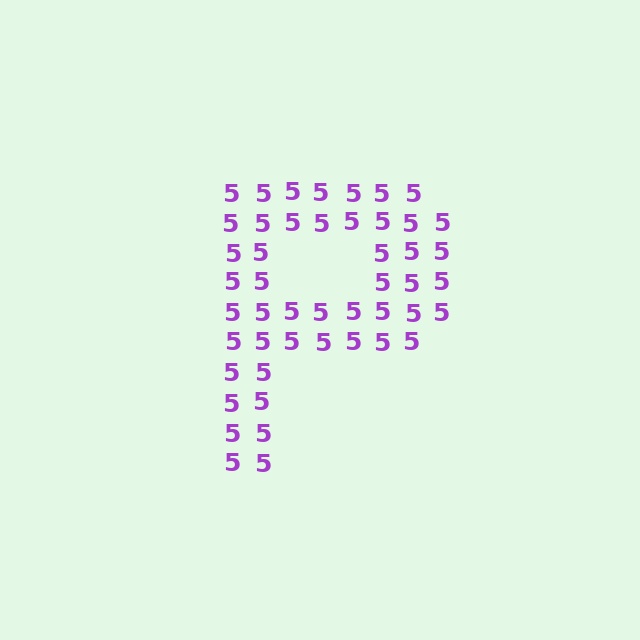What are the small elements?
The small elements are digit 5's.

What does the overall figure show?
The overall figure shows the letter P.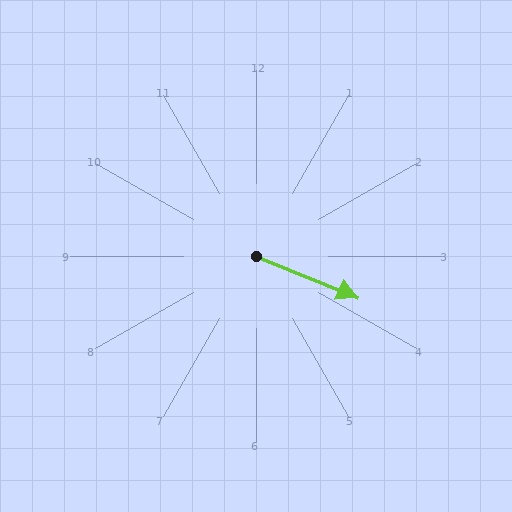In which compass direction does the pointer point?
East.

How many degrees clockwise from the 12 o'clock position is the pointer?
Approximately 112 degrees.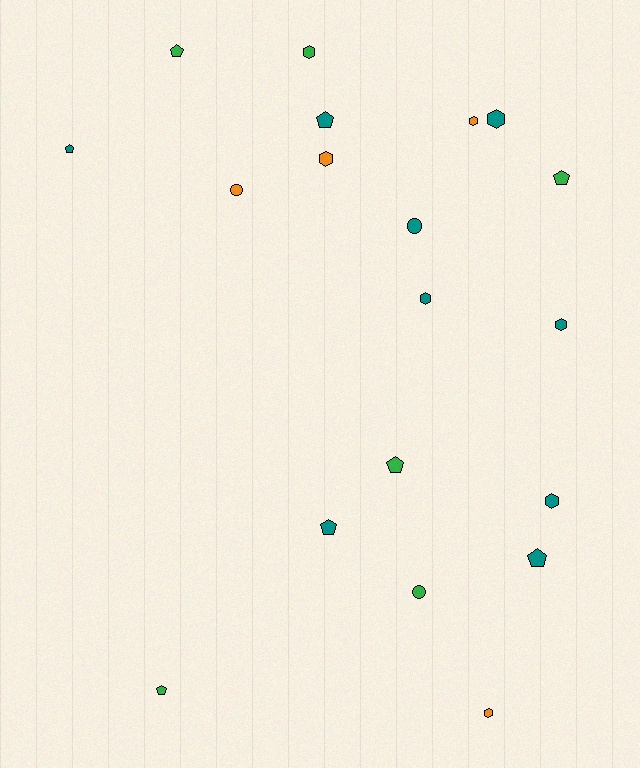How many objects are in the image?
There are 19 objects.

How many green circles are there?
There is 1 green circle.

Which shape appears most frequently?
Pentagon, with 8 objects.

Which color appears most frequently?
Teal, with 9 objects.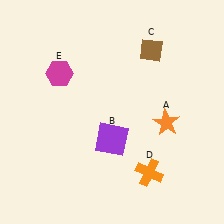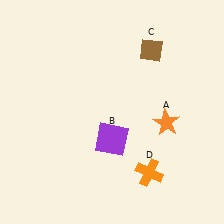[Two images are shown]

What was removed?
The magenta hexagon (E) was removed in Image 2.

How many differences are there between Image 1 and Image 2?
There is 1 difference between the two images.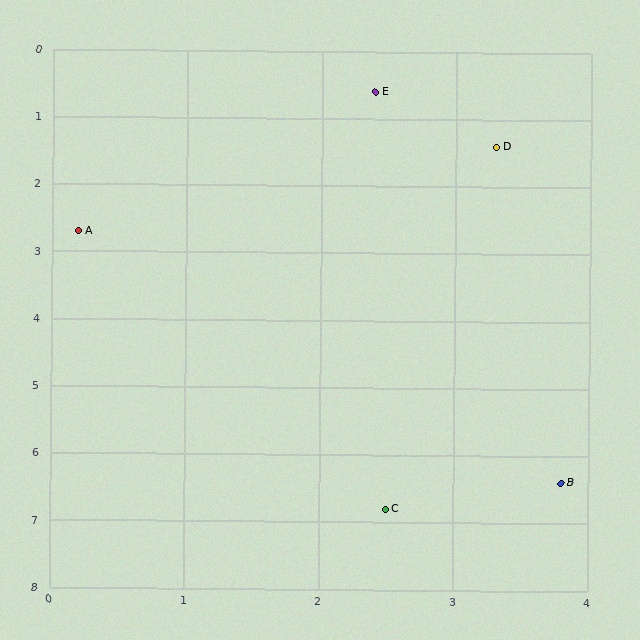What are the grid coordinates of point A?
Point A is at approximately (0.2, 2.7).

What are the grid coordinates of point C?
Point C is at approximately (2.5, 6.8).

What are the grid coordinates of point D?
Point D is at approximately (3.3, 1.4).